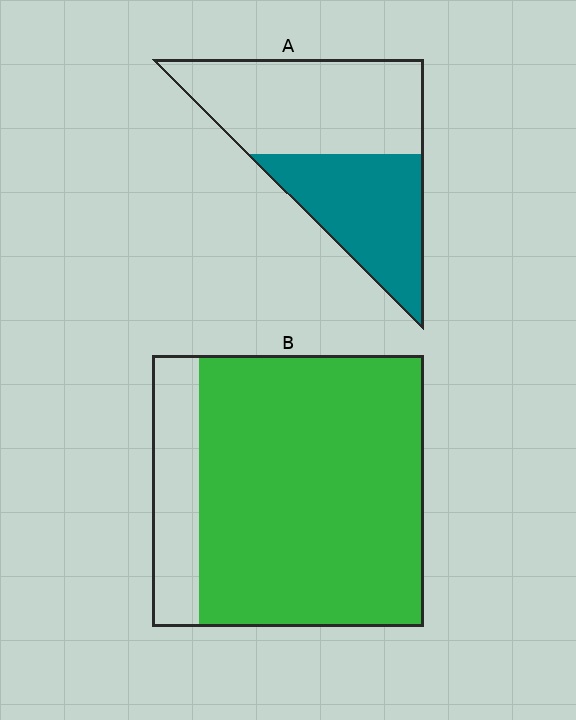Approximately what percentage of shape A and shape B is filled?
A is approximately 40% and B is approximately 85%.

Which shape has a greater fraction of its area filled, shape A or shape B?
Shape B.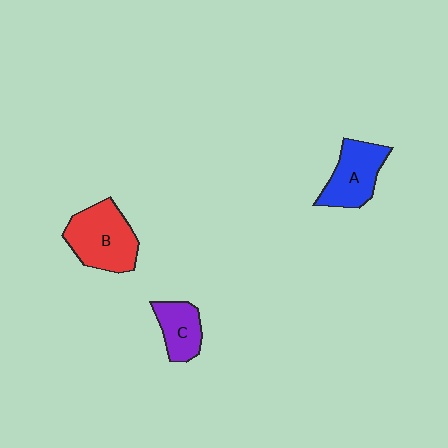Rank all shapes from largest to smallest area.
From largest to smallest: B (red), A (blue), C (purple).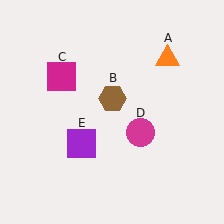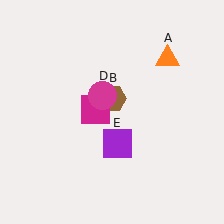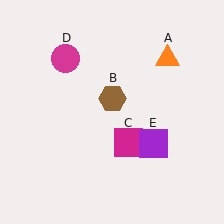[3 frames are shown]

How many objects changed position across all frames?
3 objects changed position: magenta square (object C), magenta circle (object D), purple square (object E).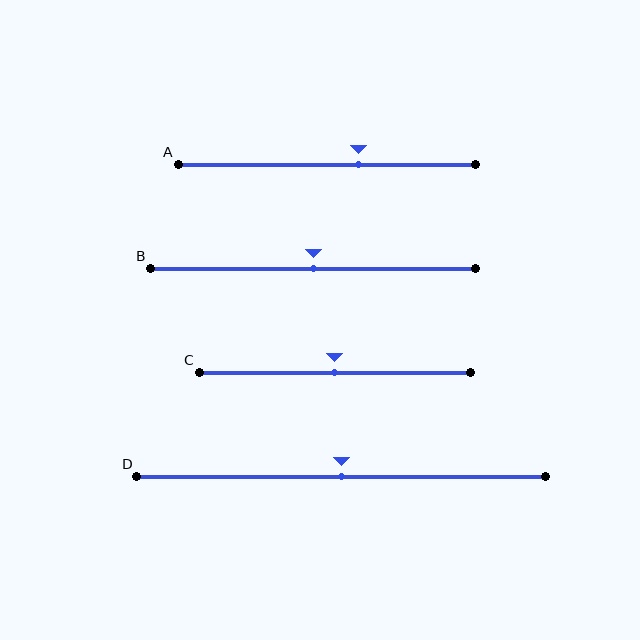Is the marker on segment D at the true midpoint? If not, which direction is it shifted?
Yes, the marker on segment D is at the true midpoint.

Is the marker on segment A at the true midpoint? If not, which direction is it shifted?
No, the marker on segment A is shifted to the right by about 11% of the segment length.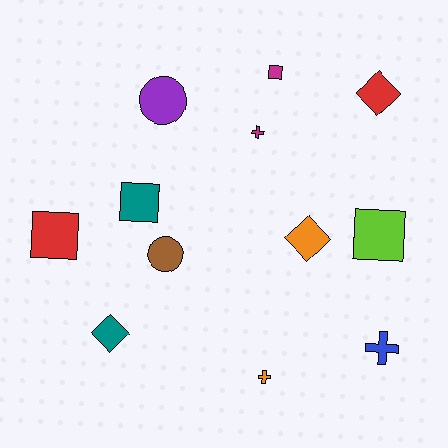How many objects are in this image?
There are 12 objects.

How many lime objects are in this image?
There is 1 lime object.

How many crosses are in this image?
There are 3 crosses.